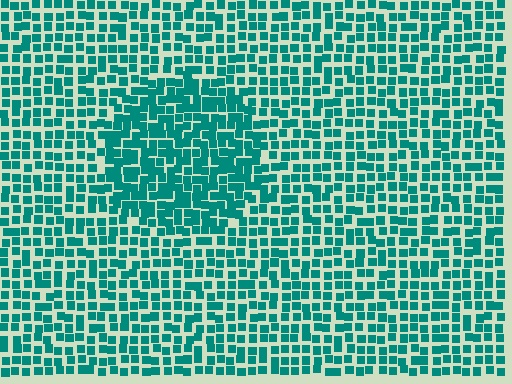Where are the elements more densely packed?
The elements are more densely packed inside the circle boundary.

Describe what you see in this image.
The image contains small teal elements arranged at two different densities. A circle-shaped region is visible where the elements are more densely packed than the surrounding area.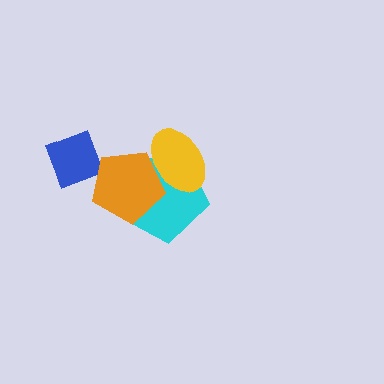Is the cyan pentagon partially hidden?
Yes, it is partially covered by another shape.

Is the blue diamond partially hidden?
Yes, it is partially covered by another shape.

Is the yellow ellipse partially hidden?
Yes, it is partially covered by another shape.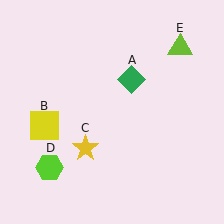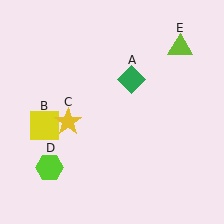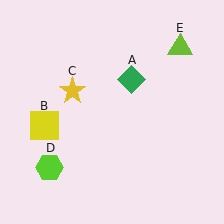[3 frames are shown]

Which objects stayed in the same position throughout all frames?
Green diamond (object A) and yellow square (object B) and lime hexagon (object D) and lime triangle (object E) remained stationary.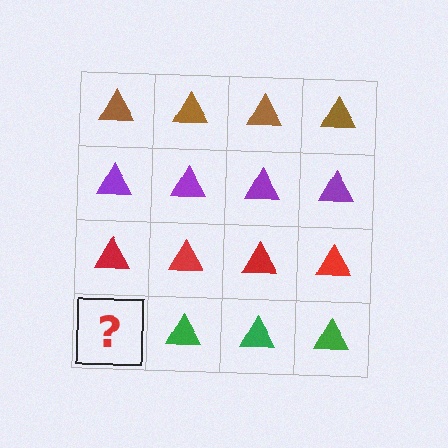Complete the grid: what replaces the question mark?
The question mark should be replaced with a green triangle.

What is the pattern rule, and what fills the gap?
The rule is that each row has a consistent color. The gap should be filled with a green triangle.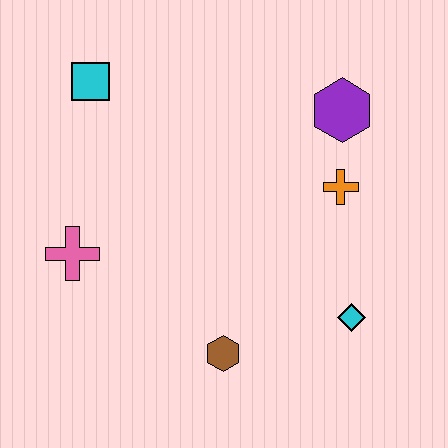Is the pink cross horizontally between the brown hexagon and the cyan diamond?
No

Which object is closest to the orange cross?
The purple hexagon is closest to the orange cross.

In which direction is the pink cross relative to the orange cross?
The pink cross is to the left of the orange cross.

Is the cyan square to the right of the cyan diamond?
No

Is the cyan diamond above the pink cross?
No